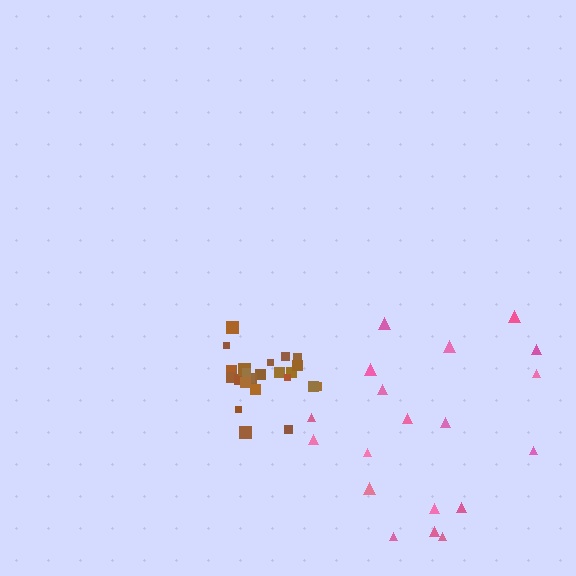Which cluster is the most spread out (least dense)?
Pink.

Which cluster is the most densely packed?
Brown.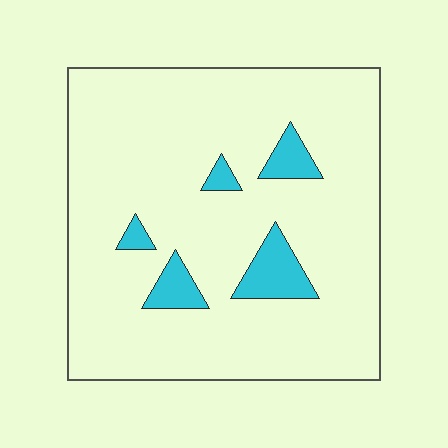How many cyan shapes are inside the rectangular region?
5.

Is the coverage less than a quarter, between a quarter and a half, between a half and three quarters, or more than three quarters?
Less than a quarter.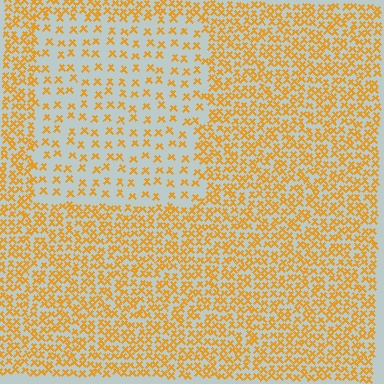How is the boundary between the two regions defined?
The boundary is defined by a change in element density (approximately 2.4x ratio). All elements are the same color, size, and shape.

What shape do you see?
I see a rectangle.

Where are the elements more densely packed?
The elements are more densely packed outside the rectangle boundary.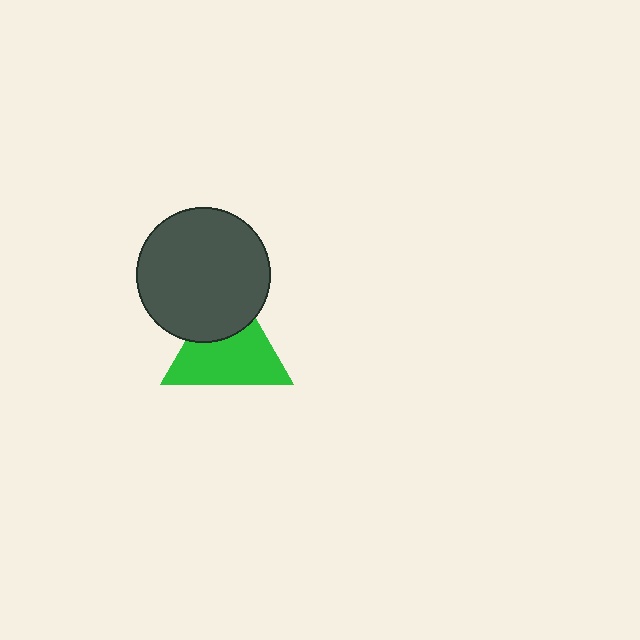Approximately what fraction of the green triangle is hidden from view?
Roughly 33% of the green triangle is hidden behind the dark gray circle.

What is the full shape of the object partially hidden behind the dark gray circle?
The partially hidden object is a green triangle.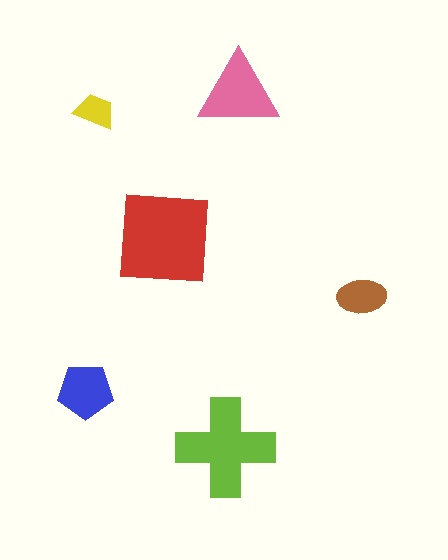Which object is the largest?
The red square.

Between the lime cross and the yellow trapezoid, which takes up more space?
The lime cross.